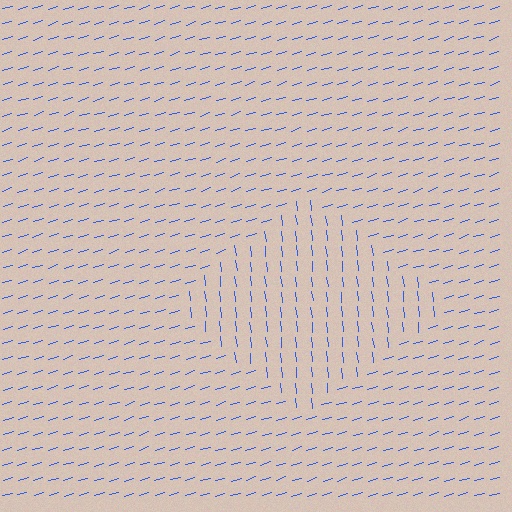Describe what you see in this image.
The image is filled with small blue line segments. A diamond region in the image has lines oriented differently from the surrounding lines, creating a visible texture boundary.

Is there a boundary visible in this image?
Yes, there is a texture boundary formed by a change in line orientation.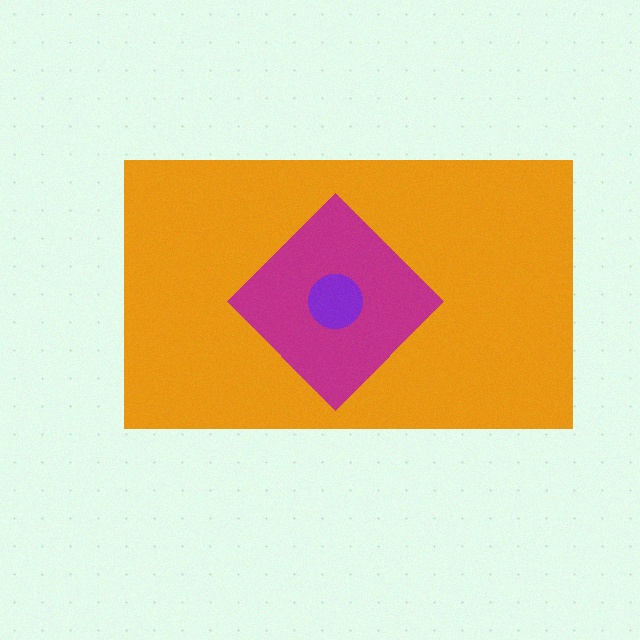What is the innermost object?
The purple circle.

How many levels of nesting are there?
3.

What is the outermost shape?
The orange rectangle.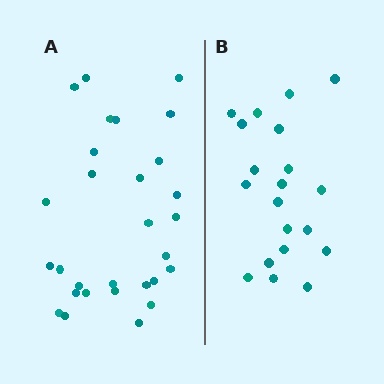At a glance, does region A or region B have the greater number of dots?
Region A (the left region) has more dots.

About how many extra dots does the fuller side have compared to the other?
Region A has roughly 8 or so more dots than region B.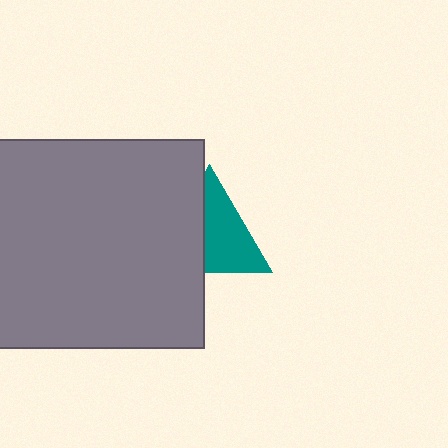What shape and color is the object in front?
The object in front is a gray rectangle.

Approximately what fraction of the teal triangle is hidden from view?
Roughly 44% of the teal triangle is hidden behind the gray rectangle.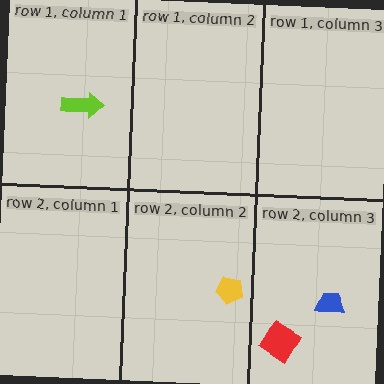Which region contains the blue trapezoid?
The row 2, column 3 region.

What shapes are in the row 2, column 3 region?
The blue trapezoid, the red diamond.